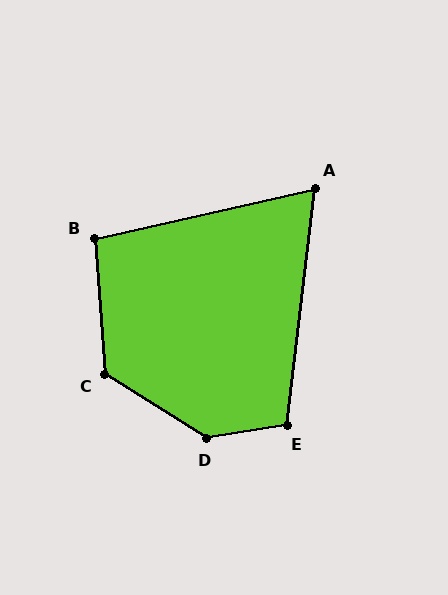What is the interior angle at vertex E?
Approximately 106 degrees (obtuse).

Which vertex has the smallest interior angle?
A, at approximately 70 degrees.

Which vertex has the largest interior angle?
D, at approximately 138 degrees.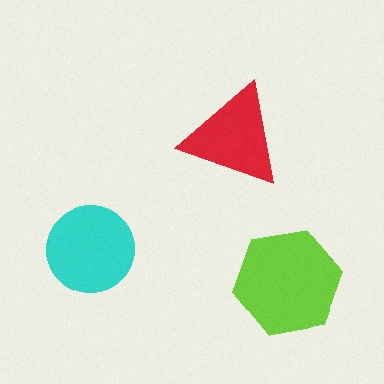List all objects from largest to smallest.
The lime hexagon, the cyan circle, the red triangle.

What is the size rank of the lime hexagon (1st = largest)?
1st.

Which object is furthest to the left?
The cyan circle is leftmost.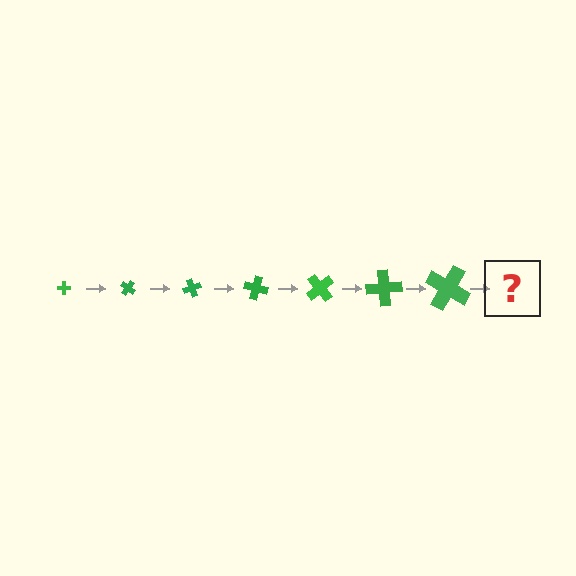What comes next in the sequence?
The next element should be a cross, larger than the previous one and rotated 245 degrees from the start.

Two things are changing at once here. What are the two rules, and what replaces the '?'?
The two rules are that the cross grows larger each step and it rotates 35 degrees each step. The '?' should be a cross, larger than the previous one and rotated 245 degrees from the start.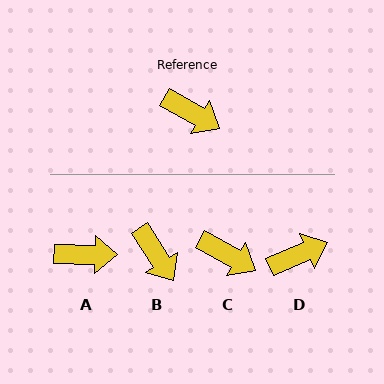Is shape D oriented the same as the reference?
No, it is off by about 52 degrees.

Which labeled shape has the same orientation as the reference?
C.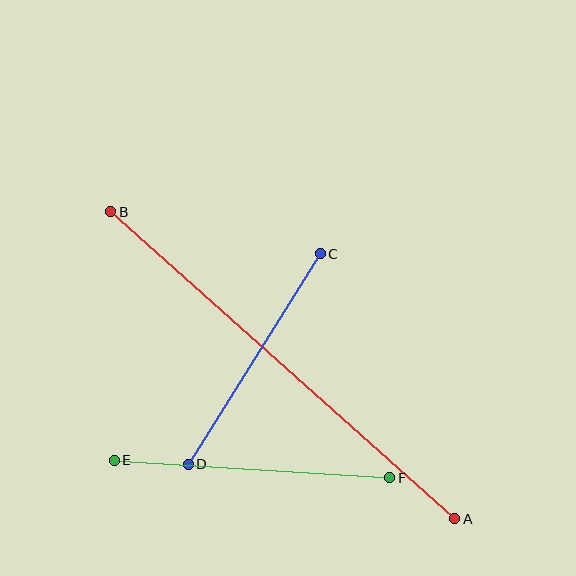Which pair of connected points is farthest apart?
Points A and B are farthest apart.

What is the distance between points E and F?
The distance is approximately 276 pixels.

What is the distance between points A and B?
The distance is approximately 461 pixels.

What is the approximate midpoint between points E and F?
The midpoint is at approximately (252, 469) pixels.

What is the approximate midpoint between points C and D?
The midpoint is at approximately (254, 359) pixels.